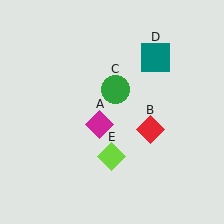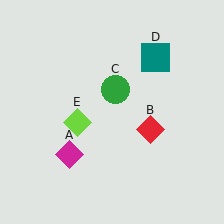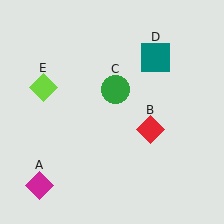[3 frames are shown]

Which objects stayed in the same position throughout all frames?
Red diamond (object B) and green circle (object C) and teal square (object D) remained stationary.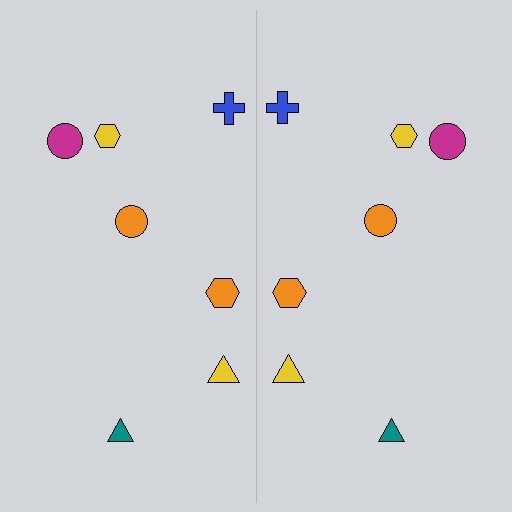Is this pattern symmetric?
Yes, this pattern has bilateral (reflection) symmetry.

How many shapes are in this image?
There are 14 shapes in this image.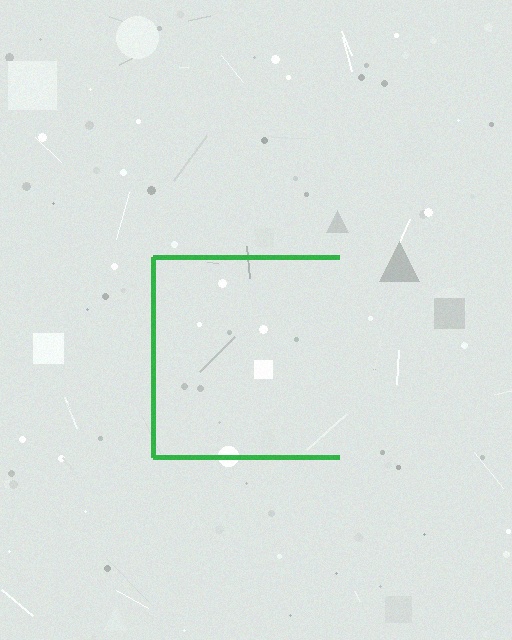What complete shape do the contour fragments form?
The contour fragments form a square.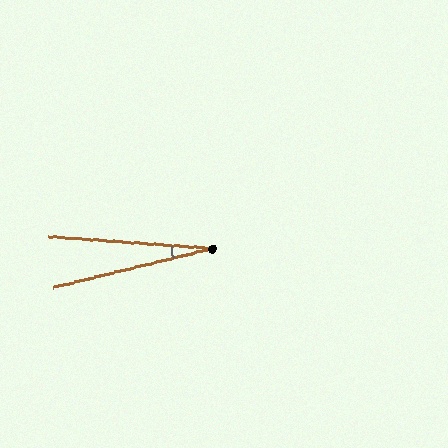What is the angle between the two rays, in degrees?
Approximately 18 degrees.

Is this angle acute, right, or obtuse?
It is acute.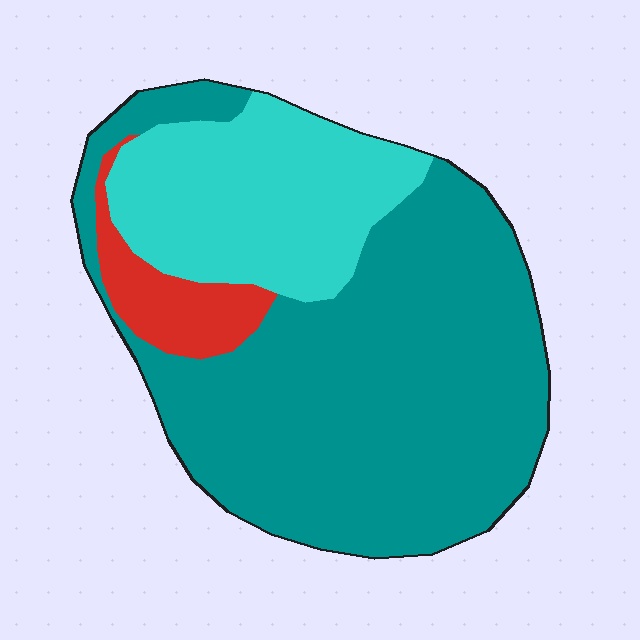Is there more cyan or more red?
Cyan.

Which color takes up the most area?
Teal, at roughly 65%.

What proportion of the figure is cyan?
Cyan takes up about one quarter (1/4) of the figure.